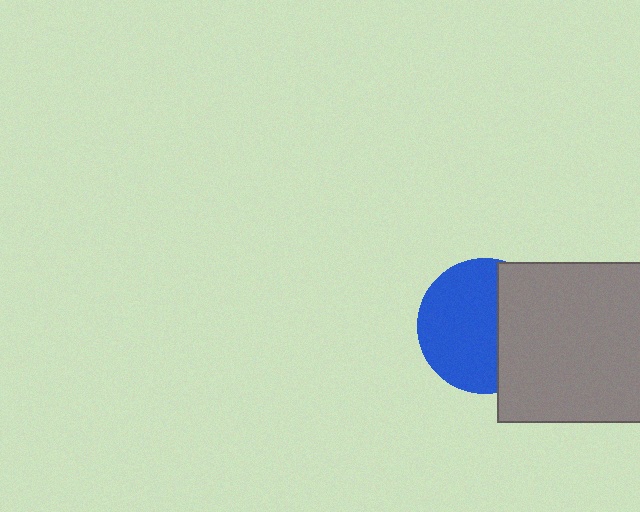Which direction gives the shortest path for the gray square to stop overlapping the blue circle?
Moving right gives the shortest separation.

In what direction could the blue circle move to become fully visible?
The blue circle could move left. That would shift it out from behind the gray square entirely.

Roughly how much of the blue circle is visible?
About half of it is visible (roughly 62%).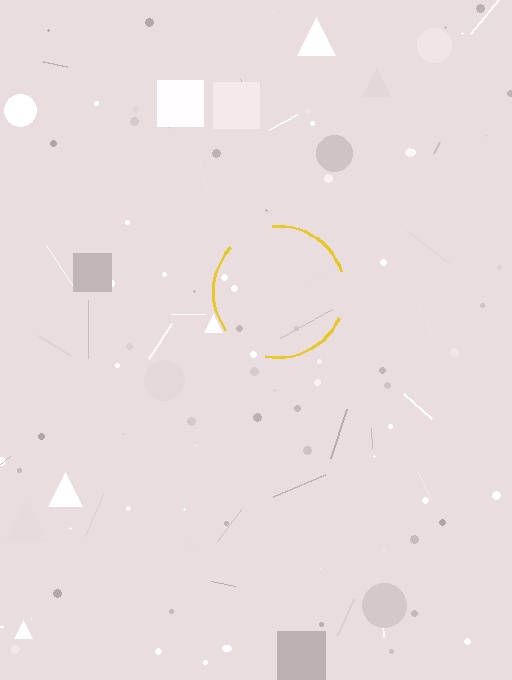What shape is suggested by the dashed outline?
The dashed outline suggests a circle.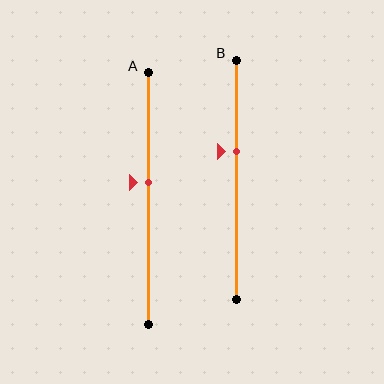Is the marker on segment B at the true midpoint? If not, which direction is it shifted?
No, the marker on segment B is shifted upward by about 12% of the segment length.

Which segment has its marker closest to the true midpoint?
Segment A has its marker closest to the true midpoint.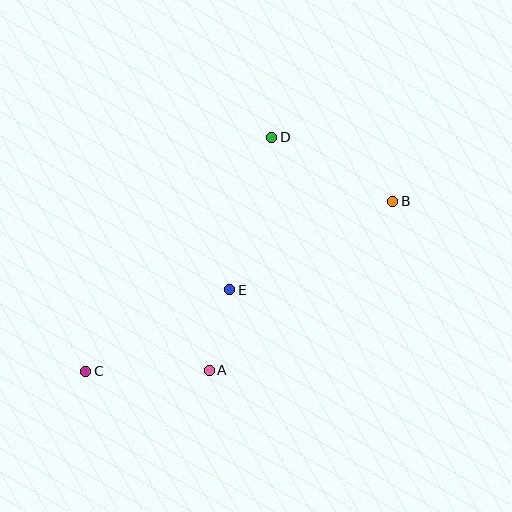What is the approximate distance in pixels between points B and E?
The distance between B and E is approximately 186 pixels.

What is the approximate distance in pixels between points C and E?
The distance between C and E is approximately 165 pixels.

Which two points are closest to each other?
Points A and E are closest to each other.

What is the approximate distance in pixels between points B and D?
The distance between B and D is approximately 137 pixels.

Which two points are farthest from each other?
Points B and C are farthest from each other.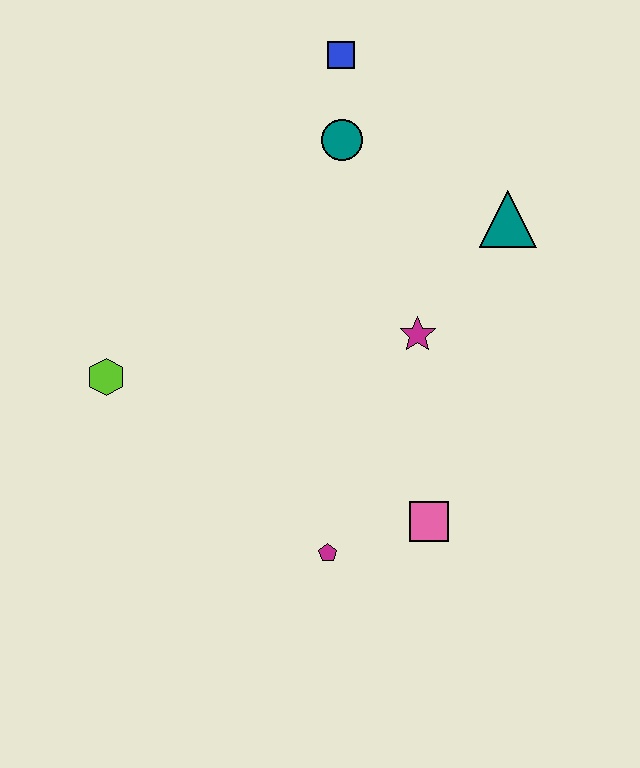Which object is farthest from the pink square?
The blue square is farthest from the pink square.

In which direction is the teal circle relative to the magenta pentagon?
The teal circle is above the magenta pentagon.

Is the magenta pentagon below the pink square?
Yes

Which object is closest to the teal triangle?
The magenta star is closest to the teal triangle.